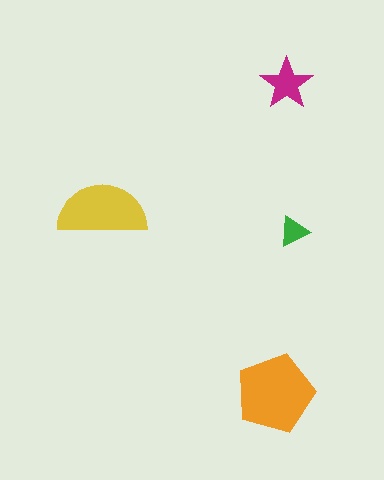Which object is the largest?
The orange pentagon.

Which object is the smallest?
The green triangle.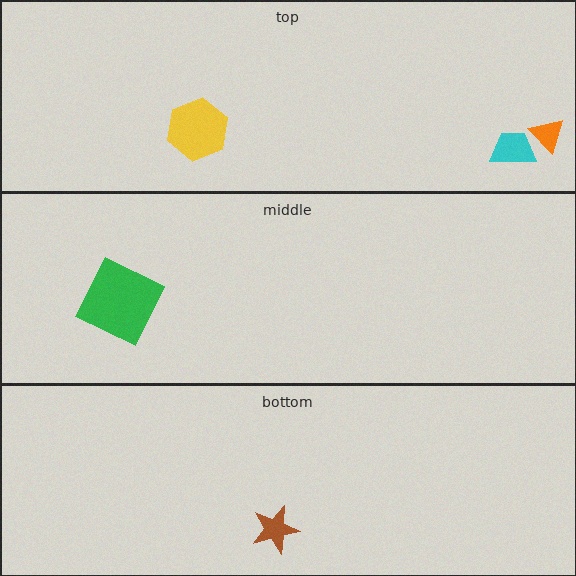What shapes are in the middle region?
The green square.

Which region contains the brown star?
The bottom region.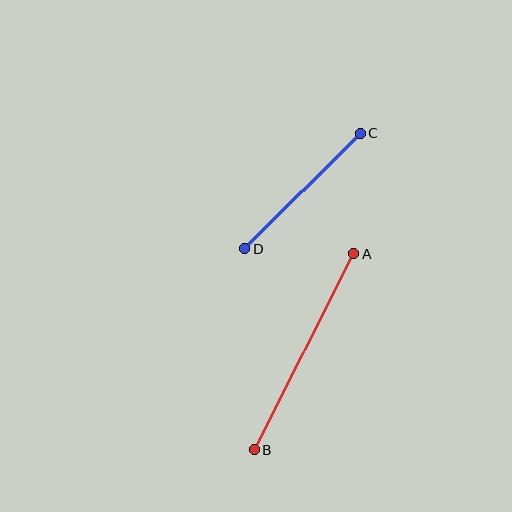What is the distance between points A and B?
The distance is approximately 220 pixels.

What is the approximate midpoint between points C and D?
The midpoint is at approximately (302, 191) pixels.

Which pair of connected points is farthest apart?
Points A and B are farthest apart.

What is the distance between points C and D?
The distance is approximately 163 pixels.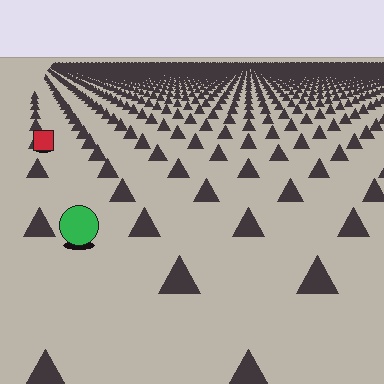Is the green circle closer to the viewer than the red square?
Yes. The green circle is closer — you can tell from the texture gradient: the ground texture is coarser near it.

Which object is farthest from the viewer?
The red square is farthest from the viewer. It appears smaller and the ground texture around it is denser.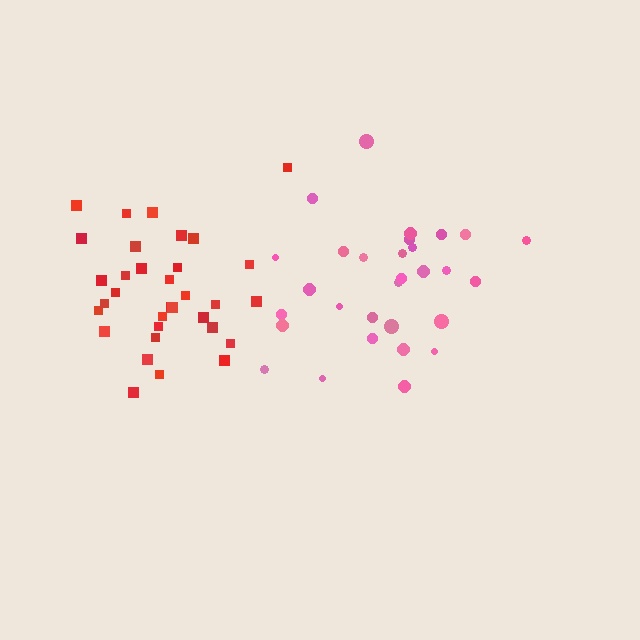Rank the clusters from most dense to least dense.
red, pink.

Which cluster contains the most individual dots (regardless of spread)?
Red (33).